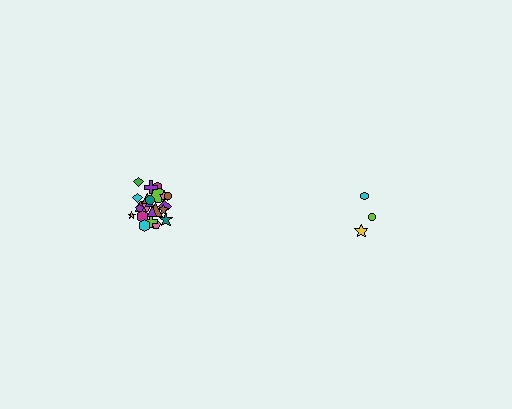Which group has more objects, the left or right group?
The left group.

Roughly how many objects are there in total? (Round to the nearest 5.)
Roughly 30 objects in total.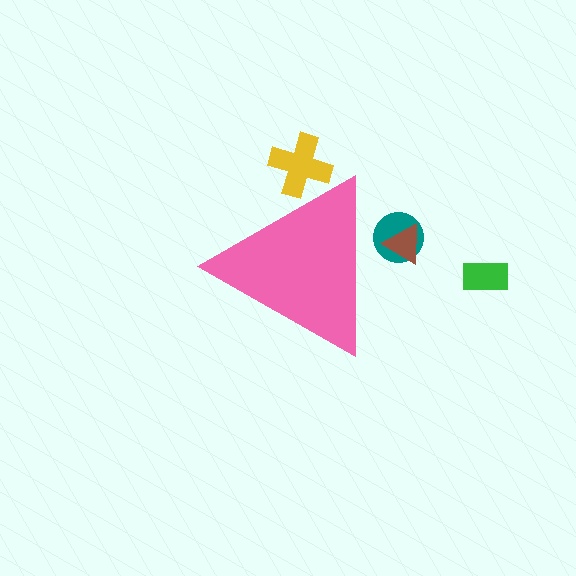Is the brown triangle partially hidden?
Yes, the brown triangle is partially hidden behind the pink triangle.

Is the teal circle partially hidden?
Yes, the teal circle is partially hidden behind the pink triangle.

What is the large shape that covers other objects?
A pink triangle.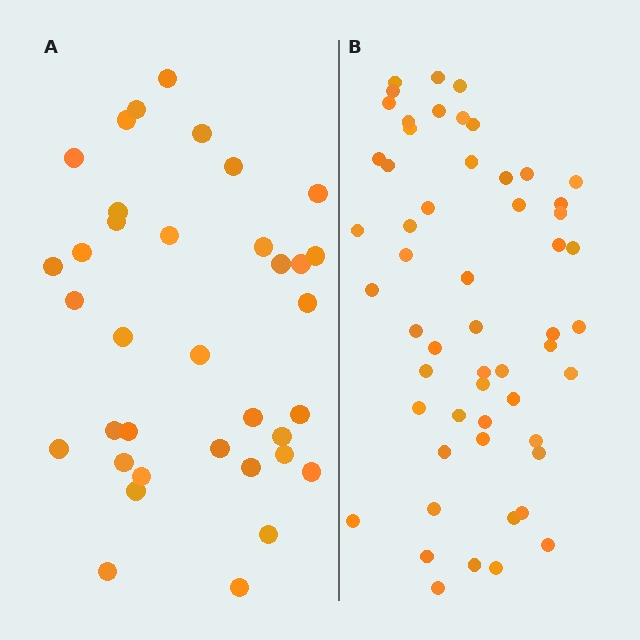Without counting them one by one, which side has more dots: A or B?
Region B (the right region) has more dots.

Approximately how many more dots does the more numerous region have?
Region B has approximately 20 more dots than region A.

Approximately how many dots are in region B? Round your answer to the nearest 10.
About 60 dots. (The exact count is 55, which rounds to 60.)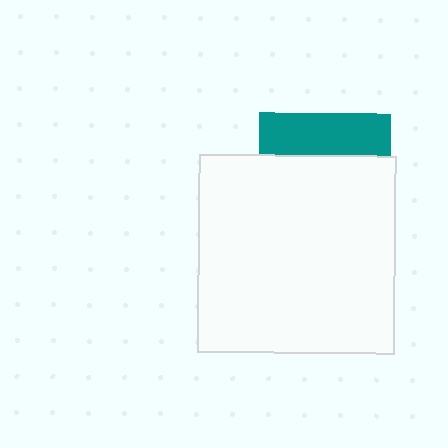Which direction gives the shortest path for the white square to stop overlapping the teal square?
Moving down gives the shortest separation.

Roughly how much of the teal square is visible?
A small part of it is visible (roughly 32%).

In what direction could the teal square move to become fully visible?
The teal square could move up. That would shift it out from behind the white square entirely.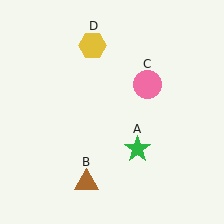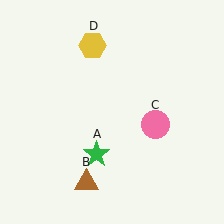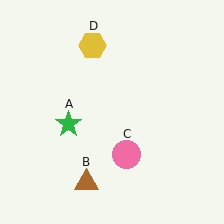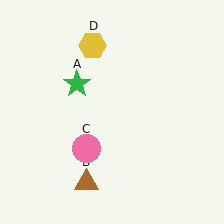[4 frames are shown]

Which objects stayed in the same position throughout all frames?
Brown triangle (object B) and yellow hexagon (object D) remained stationary.